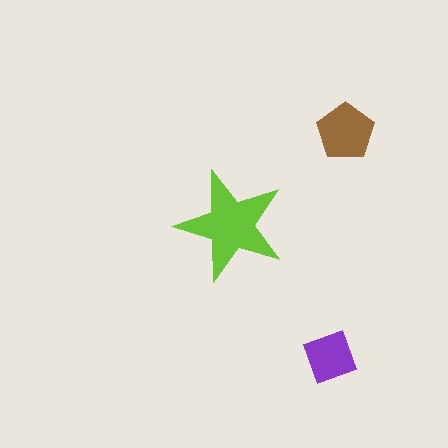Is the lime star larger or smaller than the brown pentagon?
Larger.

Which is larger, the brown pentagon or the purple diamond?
The brown pentagon.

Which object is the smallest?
The purple diamond.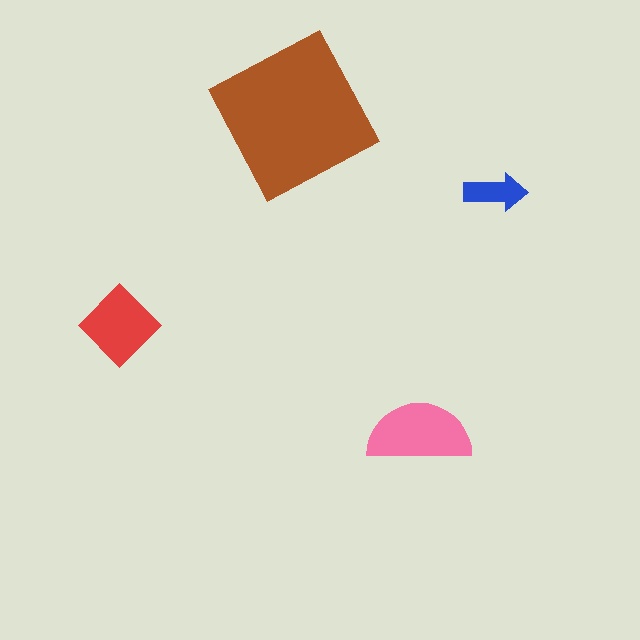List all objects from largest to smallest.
The brown square, the pink semicircle, the red diamond, the blue arrow.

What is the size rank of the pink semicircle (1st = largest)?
2nd.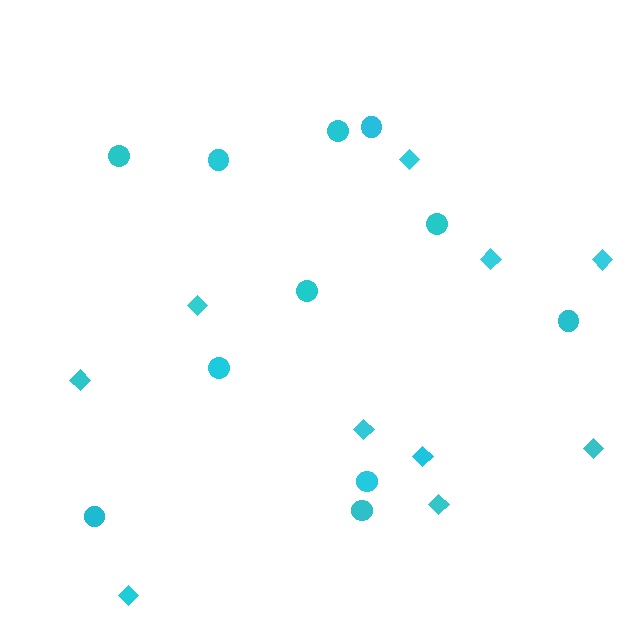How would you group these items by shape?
There are 2 groups: one group of diamonds (10) and one group of circles (11).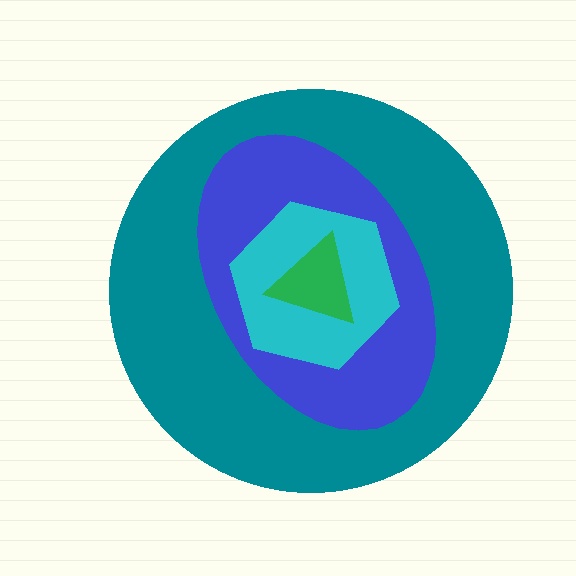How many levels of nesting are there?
4.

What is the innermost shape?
The green triangle.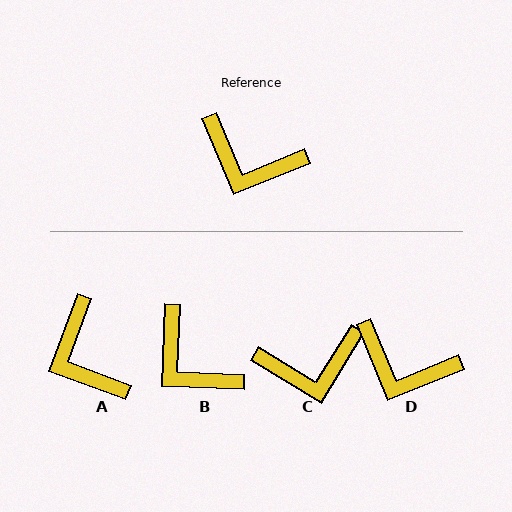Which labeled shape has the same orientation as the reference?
D.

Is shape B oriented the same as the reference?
No, it is off by about 25 degrees.